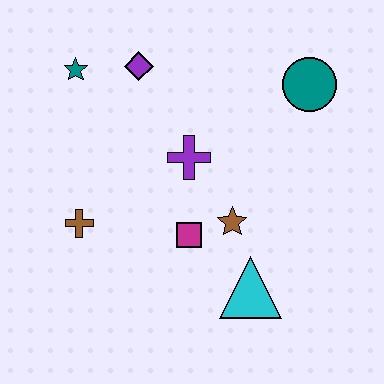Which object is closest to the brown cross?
The magenta square is closest to the brown cross.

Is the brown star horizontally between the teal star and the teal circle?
Yes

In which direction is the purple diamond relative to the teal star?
The purple diamond is to the right of the teal star.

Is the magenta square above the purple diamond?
No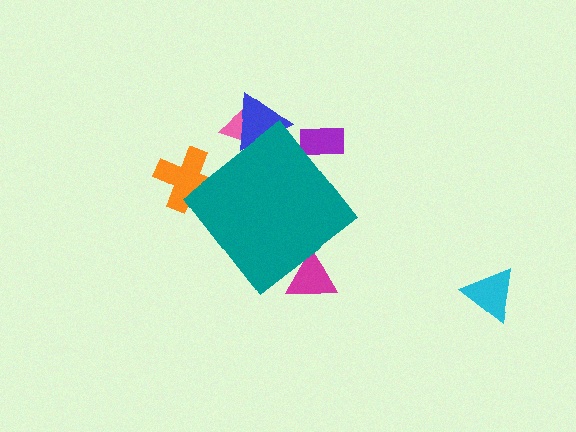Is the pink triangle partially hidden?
Yes, the pink triangle is partially hidden behind the teal diamond.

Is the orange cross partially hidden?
Yes, the orange cross is partially hidden behind the teal diamond.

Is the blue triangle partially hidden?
Yes, the blue triangle is partially hidden behind the teal diamond.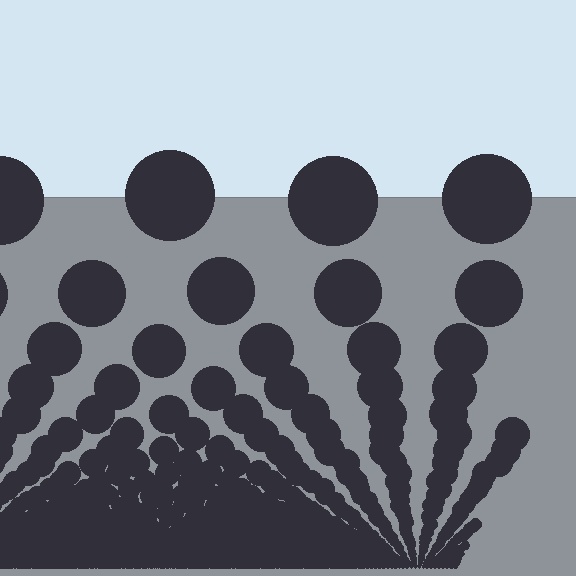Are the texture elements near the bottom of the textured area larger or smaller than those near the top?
Smaller. The gradient is inverted — elements near the bottom are smaller and denser.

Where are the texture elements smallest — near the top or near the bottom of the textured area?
Near the bottom.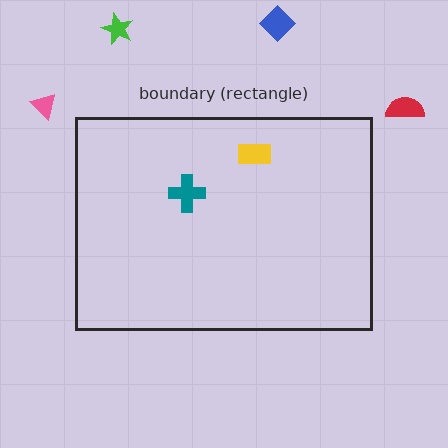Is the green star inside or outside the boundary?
Outside.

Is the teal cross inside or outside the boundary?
Inside.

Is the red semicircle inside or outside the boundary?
Outside.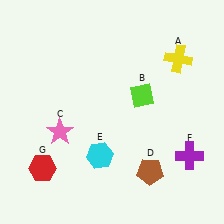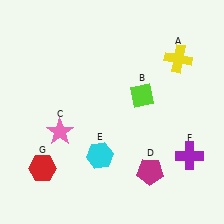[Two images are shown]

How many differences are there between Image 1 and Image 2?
There is 1 difference between the two images.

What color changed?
The pentagon (D) changed from brown in Image 1 to magenta in Image 2.